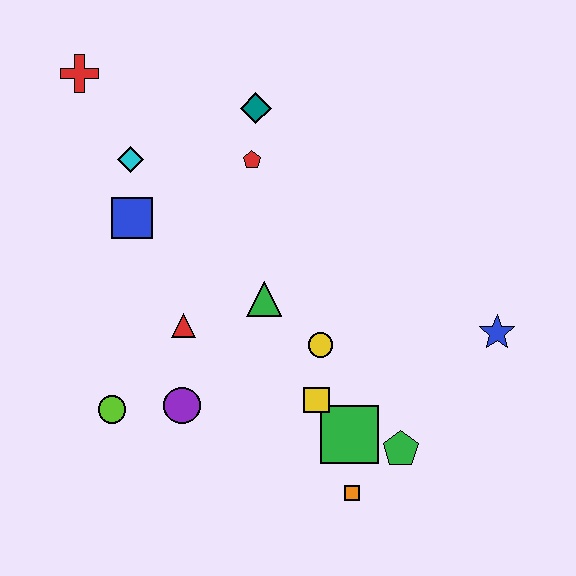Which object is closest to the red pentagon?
The teal diamond is closest to the red pentagon.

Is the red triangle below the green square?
No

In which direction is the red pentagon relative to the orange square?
The red pentagon is above the orange square.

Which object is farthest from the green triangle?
The red cross is farthest from the green triangle.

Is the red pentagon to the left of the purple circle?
No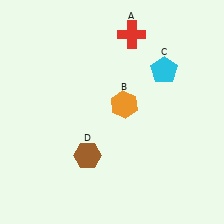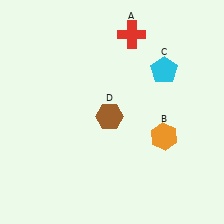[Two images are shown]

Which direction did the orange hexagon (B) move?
The orange hexagon (B) moved right.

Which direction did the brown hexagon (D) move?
The brown hexagon (D) moved up.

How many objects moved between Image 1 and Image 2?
2 objects moved between the two images.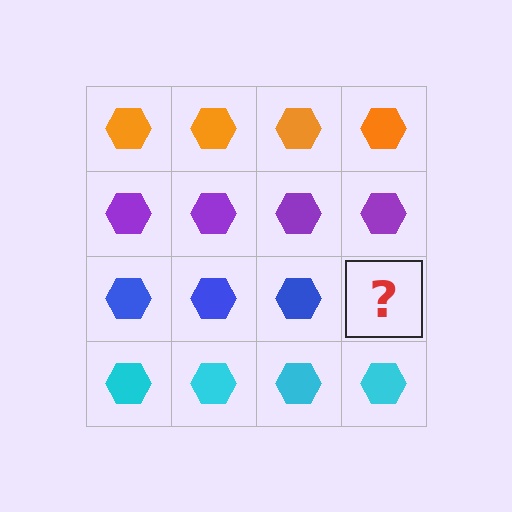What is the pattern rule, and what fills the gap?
The rule is that each row has a consistent color. The gap should be filled with a blue hexagon.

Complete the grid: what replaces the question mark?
The question mark should be replaced with a blue hexagon.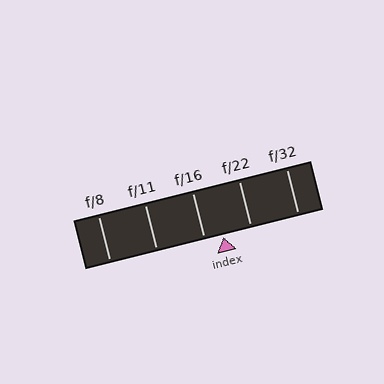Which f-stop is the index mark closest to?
The index mark is closest to f/16.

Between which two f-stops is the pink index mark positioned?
The index mark is between f/16 and f/22.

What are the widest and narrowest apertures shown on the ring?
The widest aperture shown is f/8 and the narrowest is f/32.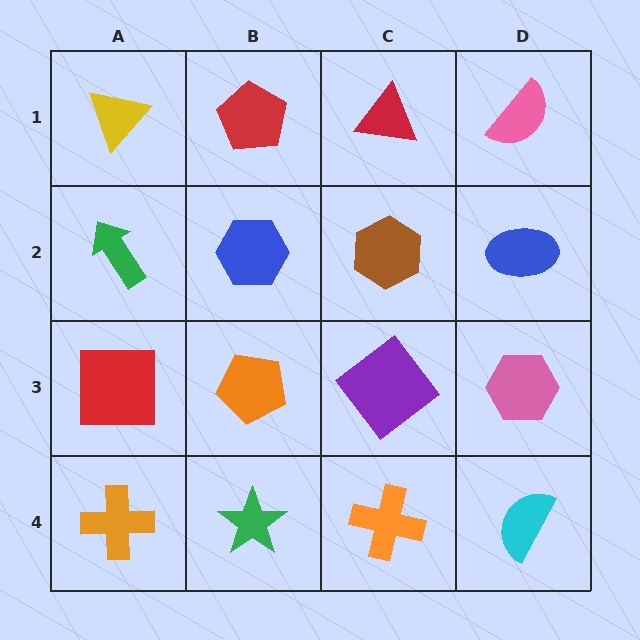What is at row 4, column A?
An orange cross.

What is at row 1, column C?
A red triangle.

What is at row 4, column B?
A green star.